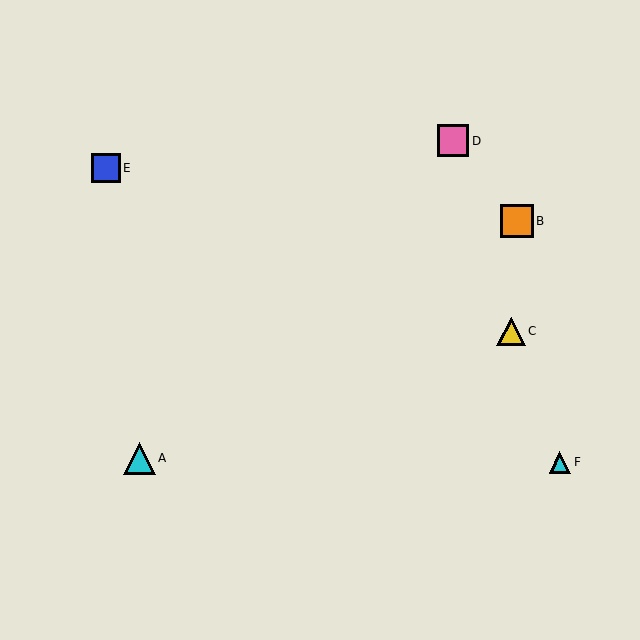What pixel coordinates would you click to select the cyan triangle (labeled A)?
Click at (139, 458) to select the cyan triangle A.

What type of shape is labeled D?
Shape D is a pink square.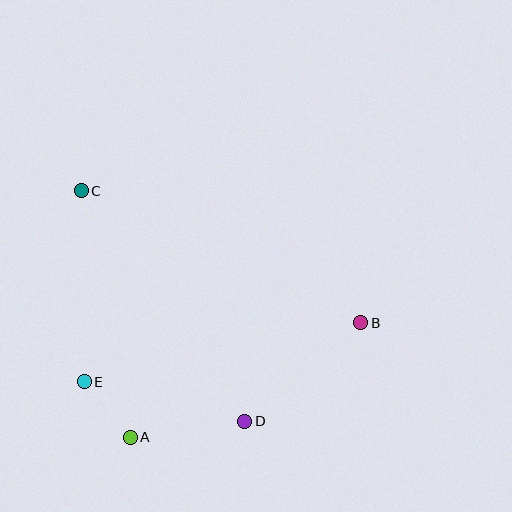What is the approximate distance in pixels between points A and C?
The distance between A and C is approximately 251 pixels.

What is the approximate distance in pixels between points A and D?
The distance between A and D is approximately 115 pixels.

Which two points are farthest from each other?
Points B and C are farthest from each other.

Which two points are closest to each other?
Points A and E are closest to each other.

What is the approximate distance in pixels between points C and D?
The distance between C and D is approximately 283 pixels.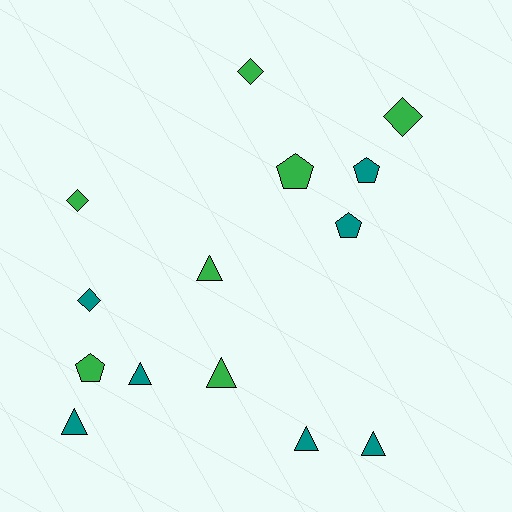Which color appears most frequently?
Green, with 7 objects.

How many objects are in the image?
There are 14 objects.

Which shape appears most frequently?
Triangle, with 6 objects.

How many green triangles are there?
There are 2 green triangles.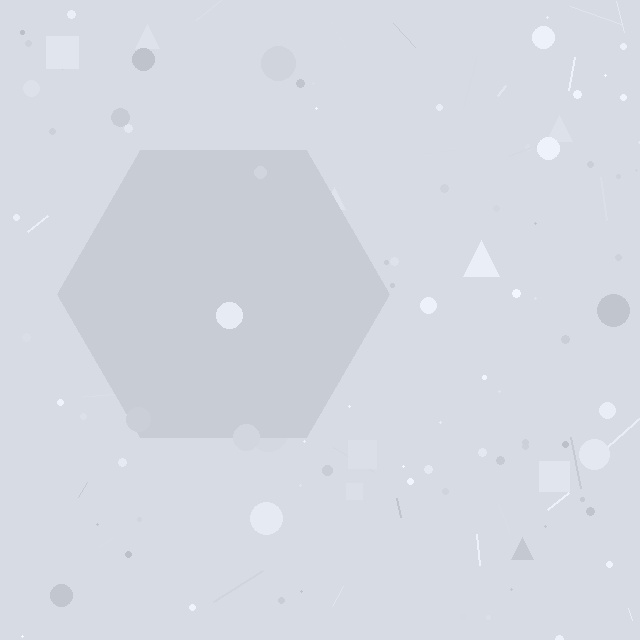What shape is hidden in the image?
A hexagon is hidden in the image.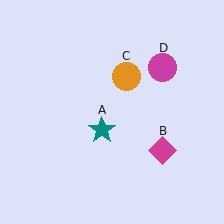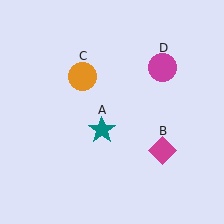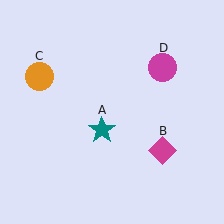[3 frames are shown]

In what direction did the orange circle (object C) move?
The orange circle (object C) moved left.